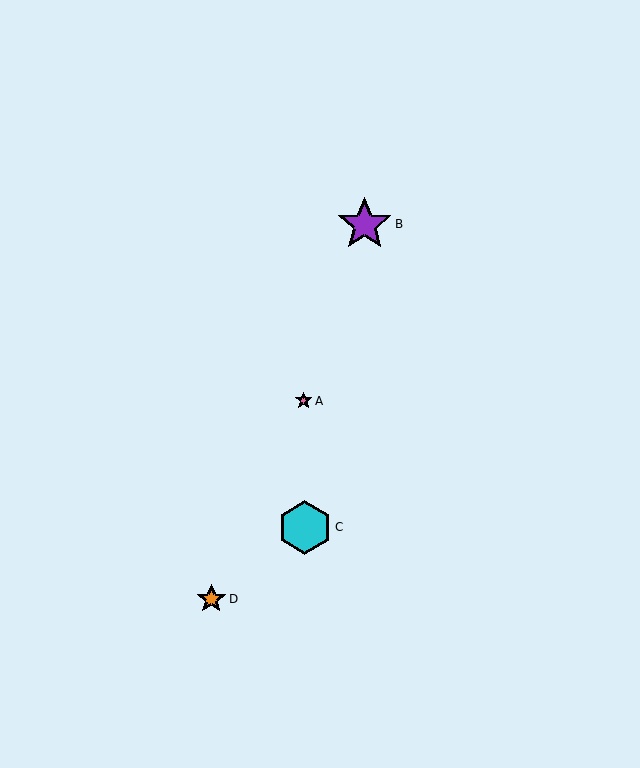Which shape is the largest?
The purple star (labeled B) is the largest.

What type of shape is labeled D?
Shape D is an orange star.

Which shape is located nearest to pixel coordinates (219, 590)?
The orange star (labeled D) at (211, 599) is nearest to that location.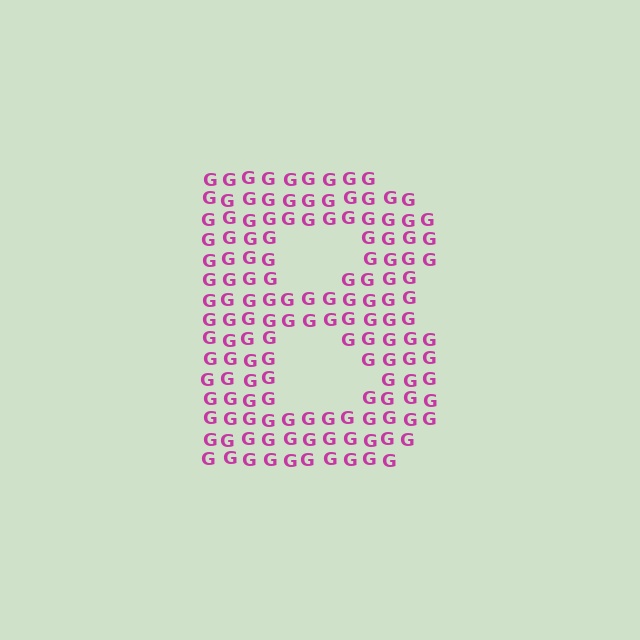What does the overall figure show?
The overall figure shows the letter B.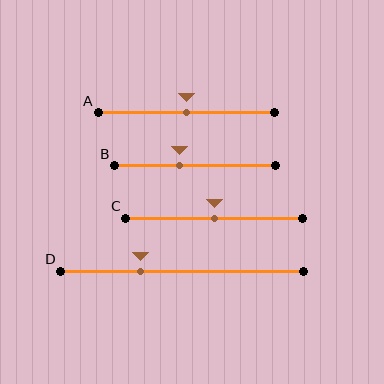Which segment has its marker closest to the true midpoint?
Segment A has its marker closest to the true midpoint.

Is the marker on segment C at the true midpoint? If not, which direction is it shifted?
Yes, the marker on segment C is at the true midpoint.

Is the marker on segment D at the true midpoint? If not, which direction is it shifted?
No, the marker on segment D is shifted to the left by about 17% of the segment length.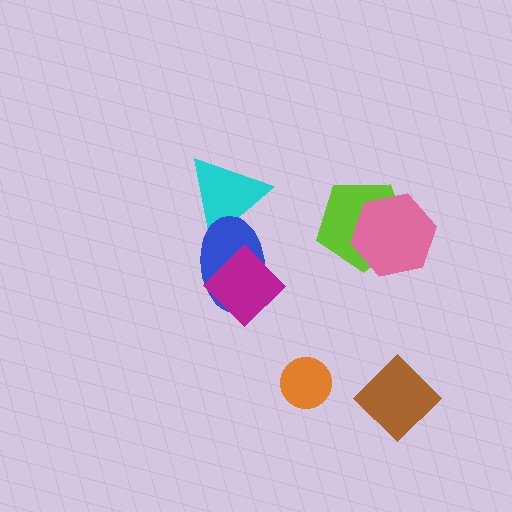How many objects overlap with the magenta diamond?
1 object overlaps with the magenta diamond.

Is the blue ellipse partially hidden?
Yes, it is partially covered by another shape.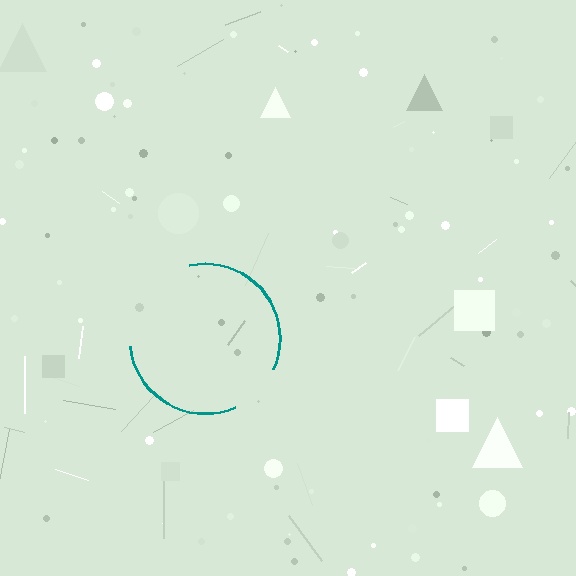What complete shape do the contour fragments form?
The contour fragments form a circle.